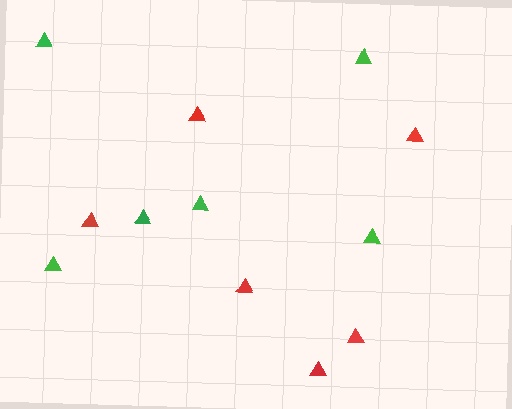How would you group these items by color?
There are 2 groups: one group of red triangles (6) and one group of green triangles (6).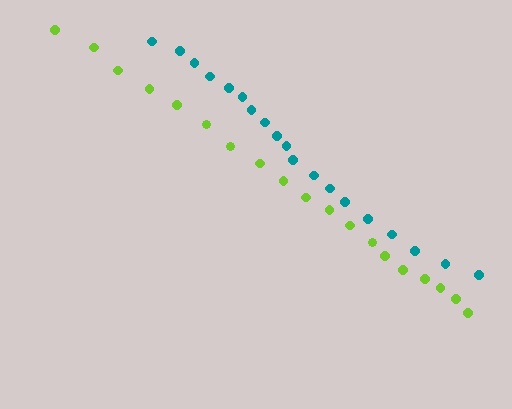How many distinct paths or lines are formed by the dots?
There are 2 distinct paths.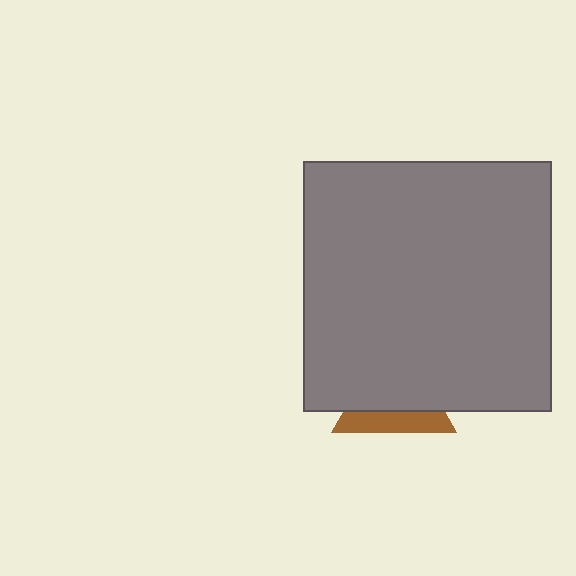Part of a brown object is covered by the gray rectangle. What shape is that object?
It is a triangle.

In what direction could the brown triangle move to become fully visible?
The brown triangle could move down. That would shift it out from behind the gray rectangle entirely.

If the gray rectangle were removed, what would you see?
You would see the complete brown triangle.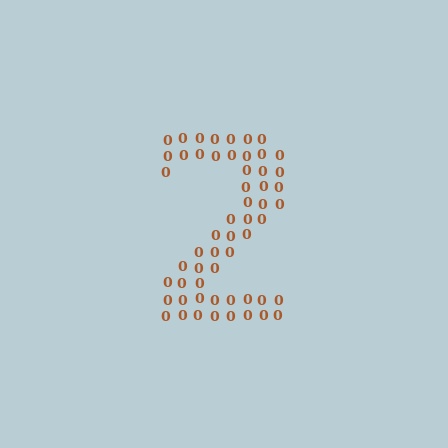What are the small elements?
The small elements are digit 0's.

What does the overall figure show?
The overall figure shows the digit 2.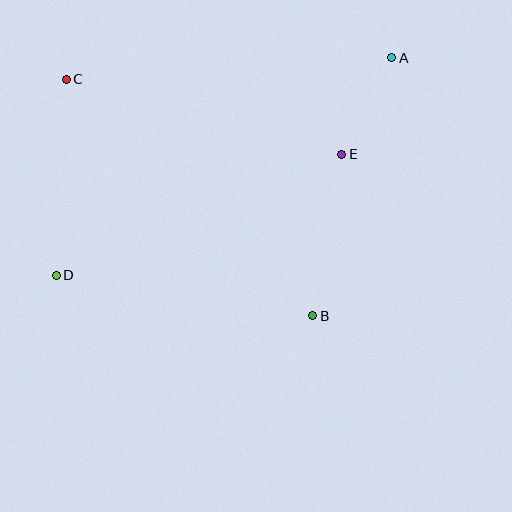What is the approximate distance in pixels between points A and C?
The distance between A and C is approximately 326 pixels.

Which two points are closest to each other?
Points A and E are closest to each other.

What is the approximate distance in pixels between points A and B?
The distance between A and B is approximately 270 pixels.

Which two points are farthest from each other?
Points A and D are farthest from each other.